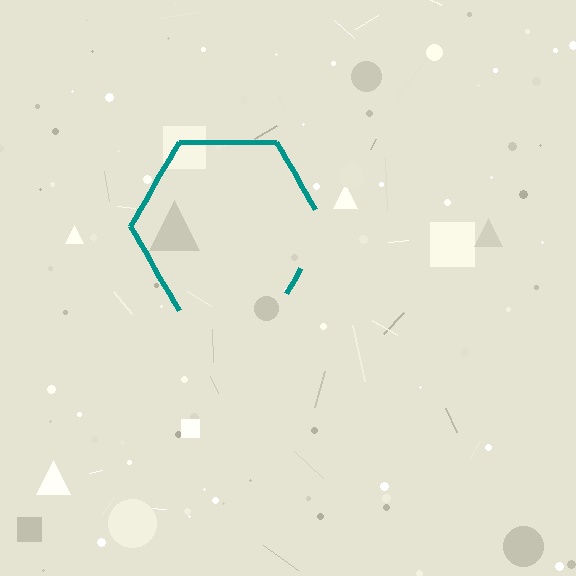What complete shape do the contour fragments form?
The contour fragments form a hexagon.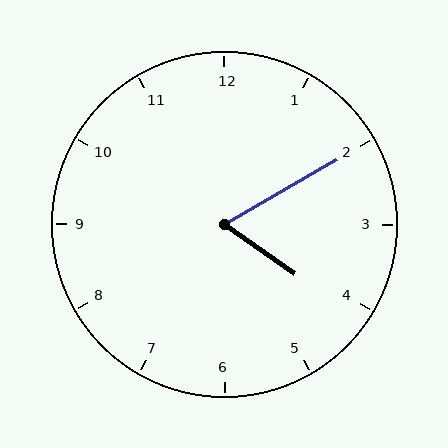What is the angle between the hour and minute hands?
Approximately 65 degrees.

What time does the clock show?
4:10.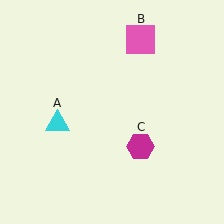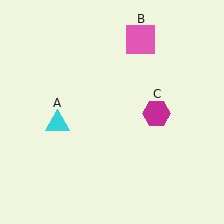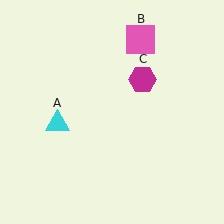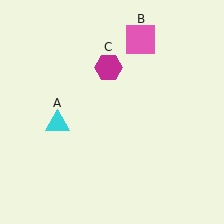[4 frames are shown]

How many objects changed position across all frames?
1 object changed position: magenta hexagon (object C).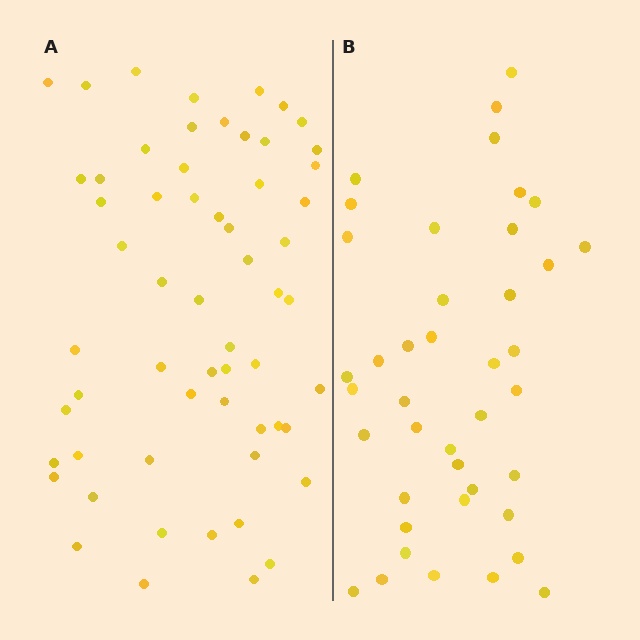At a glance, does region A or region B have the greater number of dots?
Region A (the left region) has more dots.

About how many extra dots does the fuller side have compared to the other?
Region A has approximately 20 more dots than region B.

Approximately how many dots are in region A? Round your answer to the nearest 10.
About 60 dots. (The exact count is 59, which rounds to 60.)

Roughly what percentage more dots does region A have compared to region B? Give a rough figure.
About 45% more.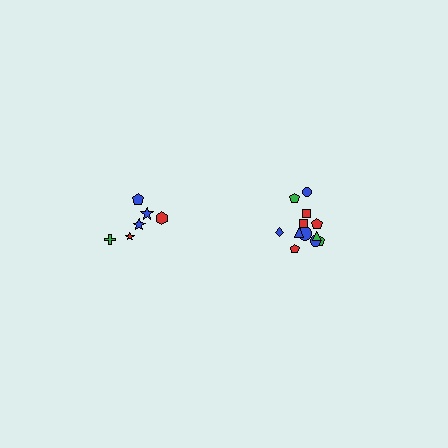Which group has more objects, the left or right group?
The right group.